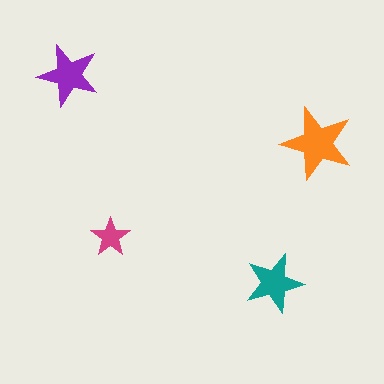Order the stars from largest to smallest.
the orange one, the purple one, the teal one, the magenta one.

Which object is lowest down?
The teal star is bottommost.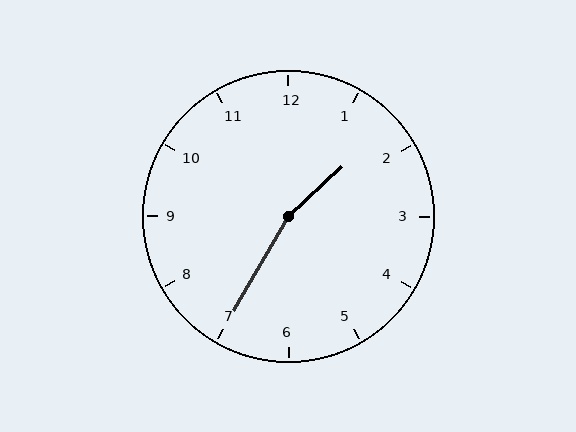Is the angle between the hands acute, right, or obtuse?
It is obtuse.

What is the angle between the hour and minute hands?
Approximately 162 degrees.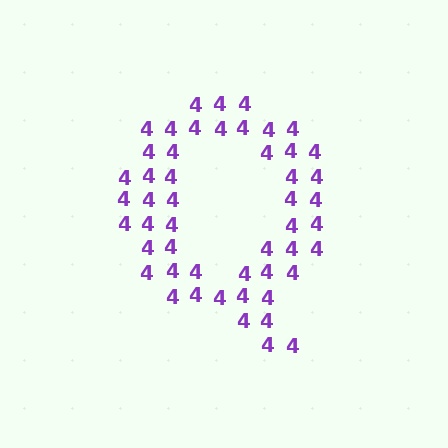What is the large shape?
The large shape is the letter Q.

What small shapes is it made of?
It is made of small digit 4's.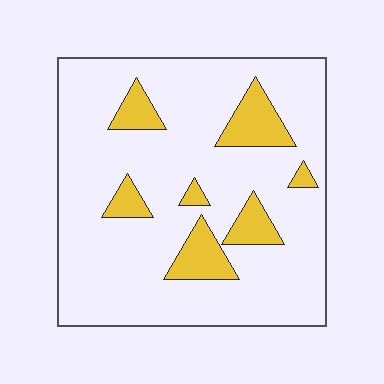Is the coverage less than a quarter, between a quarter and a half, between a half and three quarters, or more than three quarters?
Less than a quarter.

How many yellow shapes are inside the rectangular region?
7.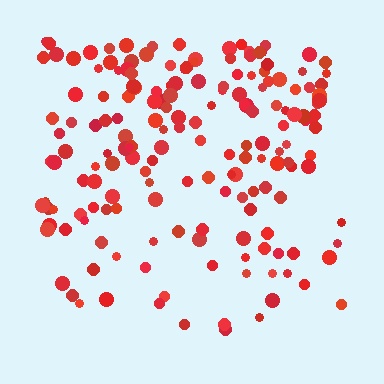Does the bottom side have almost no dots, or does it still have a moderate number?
Still a moderate number, just noticeably fewer than the top.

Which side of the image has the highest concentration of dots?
The top.